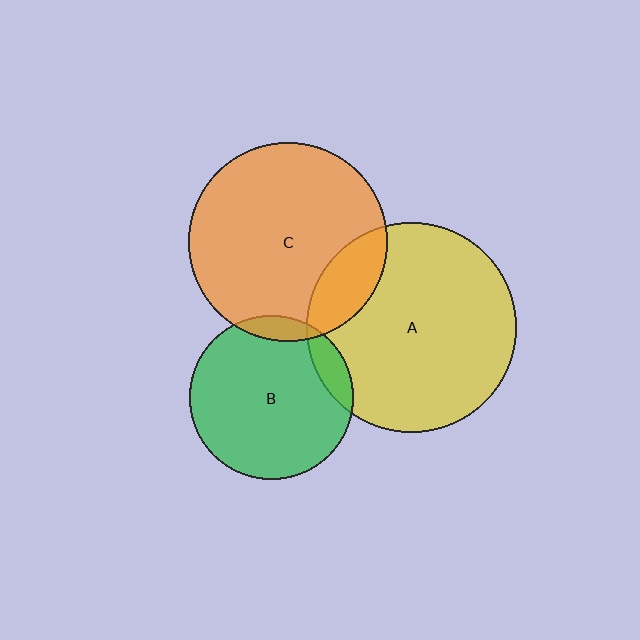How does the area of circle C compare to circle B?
Approximately 1.5 times.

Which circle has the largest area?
Circle A (yellow).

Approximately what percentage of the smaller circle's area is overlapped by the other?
Approximately 15%.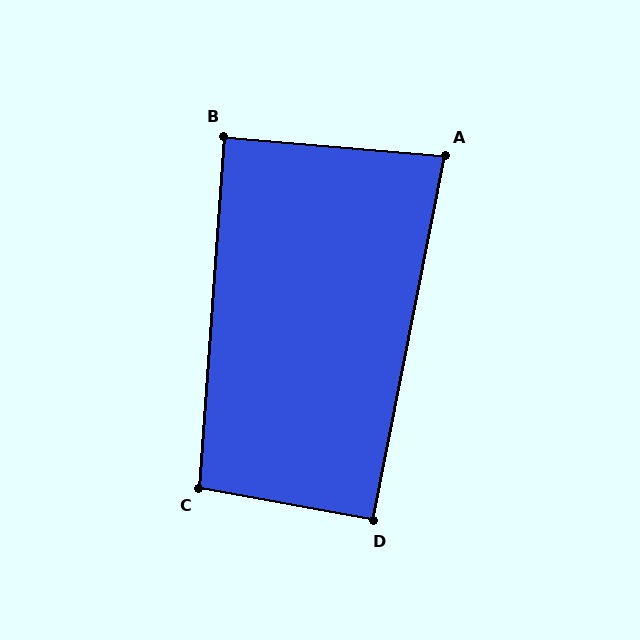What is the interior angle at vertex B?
Approximately 89 degrees (approximately right).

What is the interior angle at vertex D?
Approximately 91 degrees (approximately right).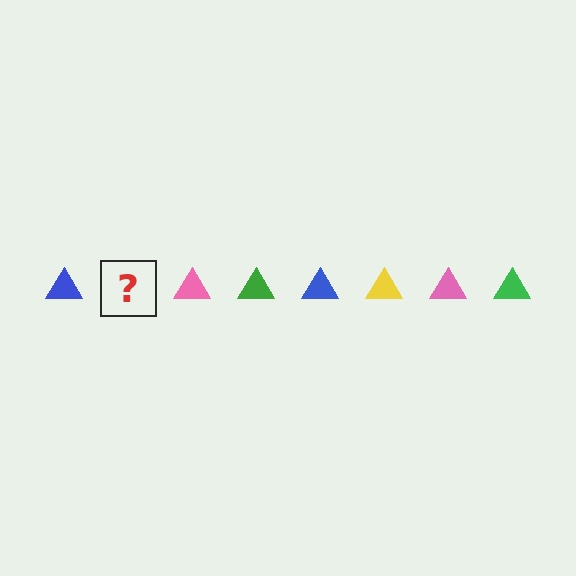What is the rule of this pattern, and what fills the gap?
The rule is that the pattern cycles through blue, yellow, pink, green triangles. The gap should be filled with a yellow triangle.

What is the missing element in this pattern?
The missing element is a yellow triangle.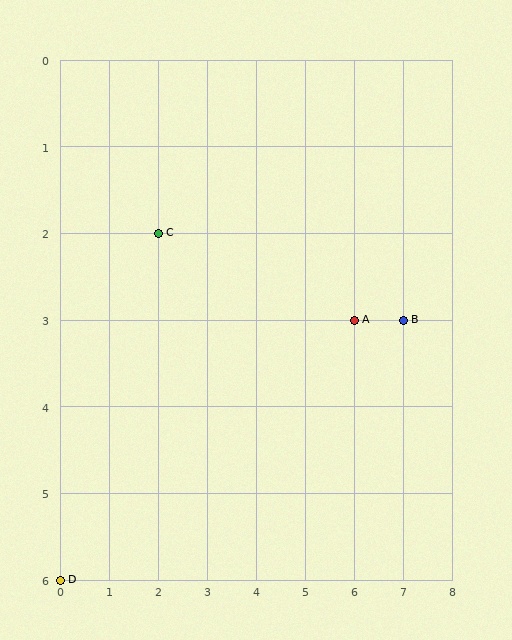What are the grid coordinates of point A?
Point A is at grid coordinates (6, 3).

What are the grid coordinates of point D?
Point D is at grid coordinates (0, 6).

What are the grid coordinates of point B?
Point B is at grid coordinates (7, 3).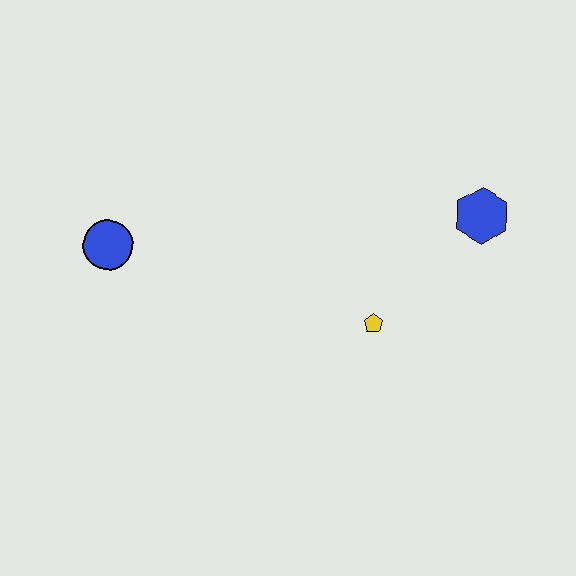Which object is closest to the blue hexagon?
The yellow pentagon is closest to the blue hexagon.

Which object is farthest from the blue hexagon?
The blue circle is farthest from the blue hexagon.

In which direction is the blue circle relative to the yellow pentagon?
The blue circle is to the left of the yellow pentagon.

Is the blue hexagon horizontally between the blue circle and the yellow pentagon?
No